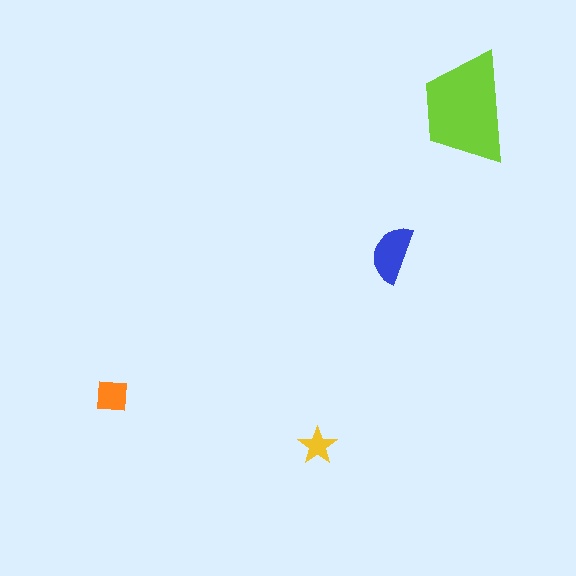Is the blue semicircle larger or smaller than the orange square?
Larger.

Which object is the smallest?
The yellow star.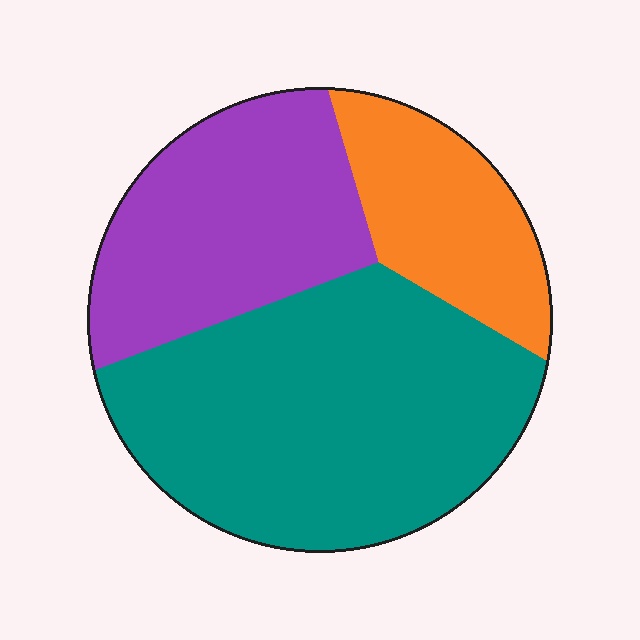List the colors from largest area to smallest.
From largest to smallest: teal, purple, orange.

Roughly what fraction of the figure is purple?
Purple covers around 30% of the figure.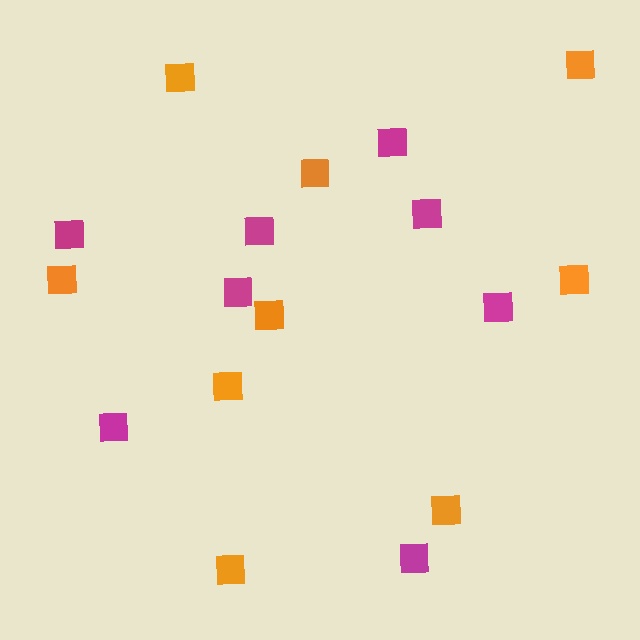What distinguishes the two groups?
There are 2 groups: one group of orange squares (9) and one group of magenta squares (8).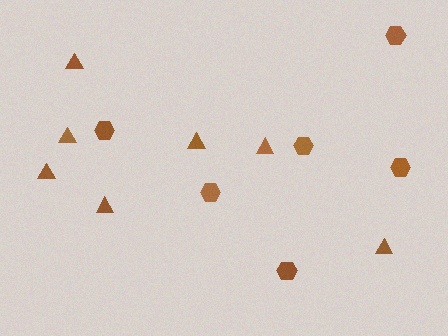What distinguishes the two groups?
There are 2 groups: one group of hexagons (6) and one group of triangles (7).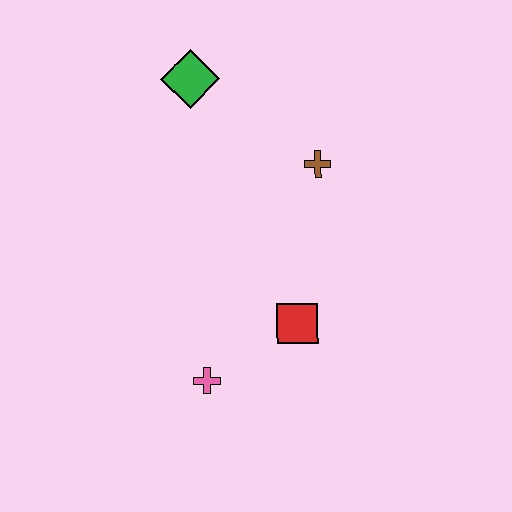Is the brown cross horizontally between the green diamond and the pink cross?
No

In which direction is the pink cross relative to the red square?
The pink cross is to the left of the red square.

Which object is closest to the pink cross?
The red square is closest to the pink cross.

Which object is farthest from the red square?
The green diamond is farthest from the red square.